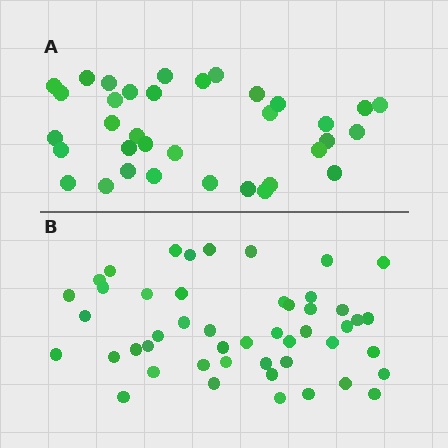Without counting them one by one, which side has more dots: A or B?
Region B (the bottom region) has more dots.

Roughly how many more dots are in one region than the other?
Region B has approximately 15 more dots than region A.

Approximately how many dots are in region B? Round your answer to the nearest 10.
About 50 dots. (The exact count is 48, which rounds to 50.)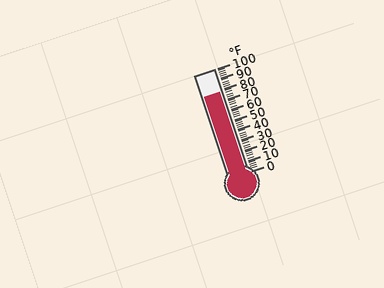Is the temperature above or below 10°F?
The temperature is above 10°F.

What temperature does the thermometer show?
The thermometer shows approximately 78°F.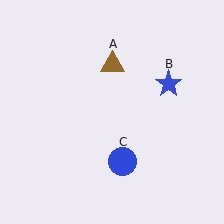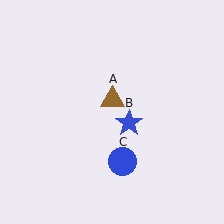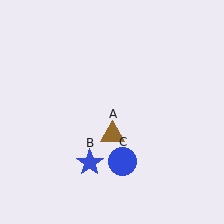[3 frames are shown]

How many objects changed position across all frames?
2 objects changed position: brown triangle (object A), blue star (object B).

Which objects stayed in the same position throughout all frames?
Blue circle (object C) remained stationary.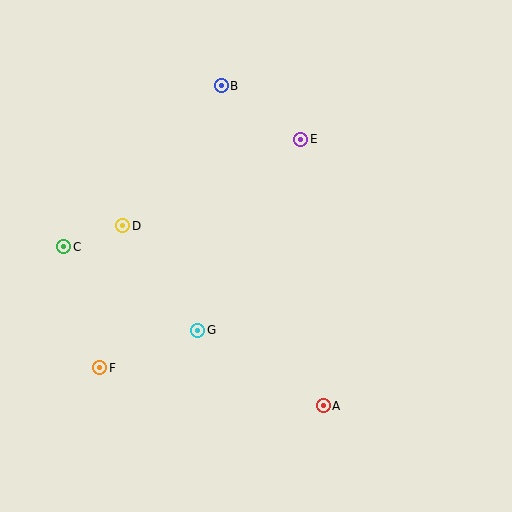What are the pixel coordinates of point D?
Point D is at (123, 226).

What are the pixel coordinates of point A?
Point A is at (323, 406).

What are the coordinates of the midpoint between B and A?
The midpoint between B and A is at (272, 246).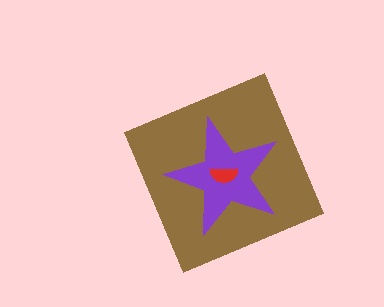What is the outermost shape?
The brown diamond.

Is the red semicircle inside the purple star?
Yes.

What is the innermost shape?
The red semicircle.